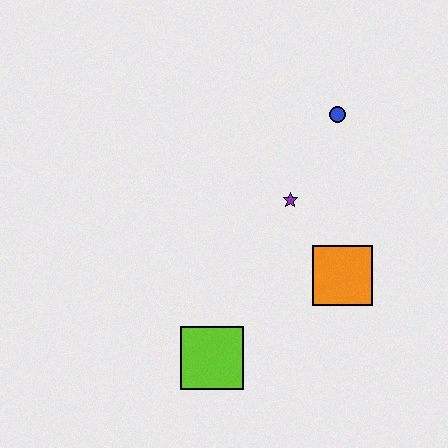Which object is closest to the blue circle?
The purple star is closest to the blue circle.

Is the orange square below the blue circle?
Yes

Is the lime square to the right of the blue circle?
No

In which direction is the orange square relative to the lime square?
The orange square is to the right of the lime square.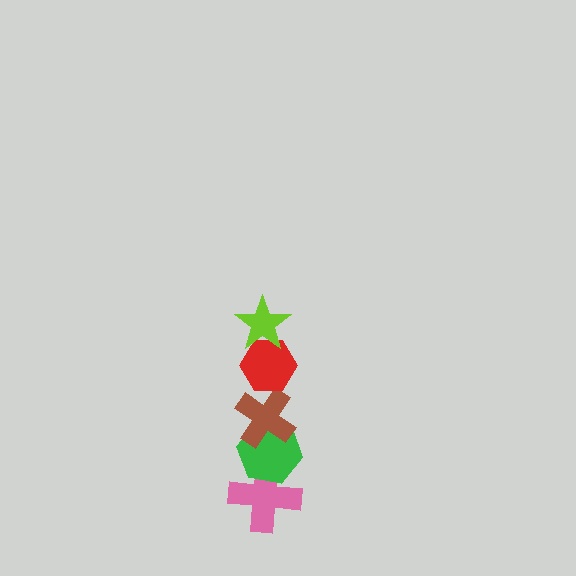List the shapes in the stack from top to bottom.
From top to bottom: the lime star, the red hexagon, the brown cross, the green hexagon, the pink cross.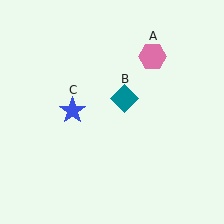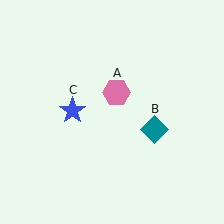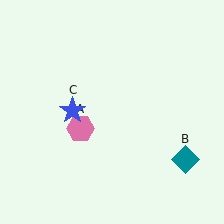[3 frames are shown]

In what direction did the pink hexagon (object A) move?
The pink hexagon (object A) moved down and to the left.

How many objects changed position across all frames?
2 objects changed position: pink hexagon (object A), teal diamond (object B).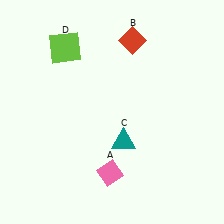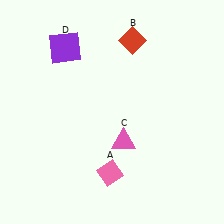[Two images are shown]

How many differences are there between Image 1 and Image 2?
There are 2 differences between the two images.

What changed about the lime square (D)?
In Image 1, D is lime. In Image 2, it changed to purple.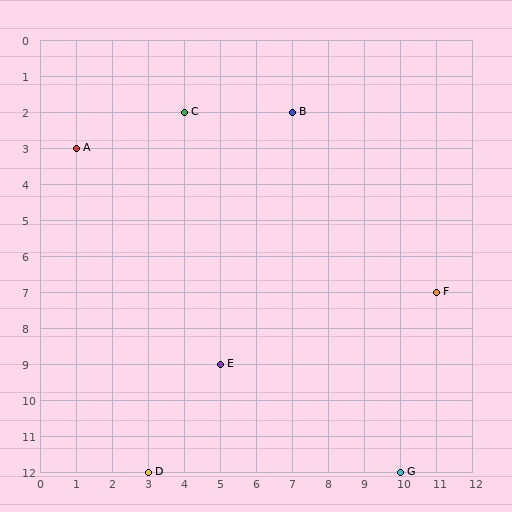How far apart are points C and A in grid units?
Points C and A are 3 columns and 1 row apart (about 3.2 grid units diagonally).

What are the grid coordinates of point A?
Point A is at grid coordinates (1, 3).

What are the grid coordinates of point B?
Point B is at grid coordinates (7, 2).